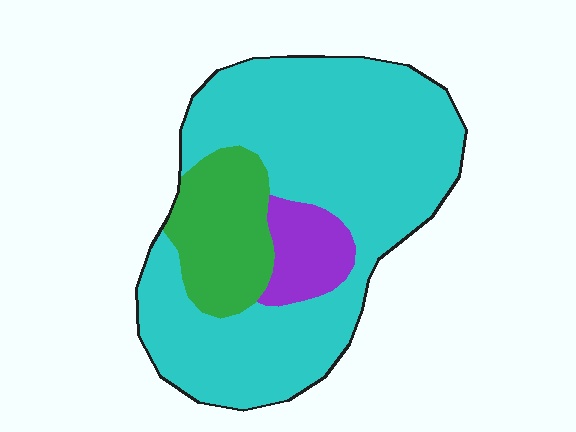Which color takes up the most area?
Cyan, at roughly 75%.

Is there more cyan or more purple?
Cyan.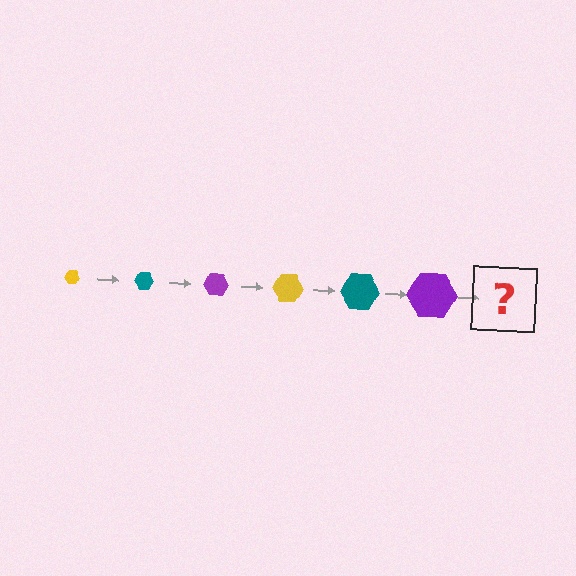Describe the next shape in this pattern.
It should be a yellow hexagon, larger than the previous one.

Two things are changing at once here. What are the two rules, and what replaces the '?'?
The two rules are that the hexagon grows larger each step and the color cycles through yellow, teal, and purple. The '?' should be a yellow hexagon, larger than the previous one.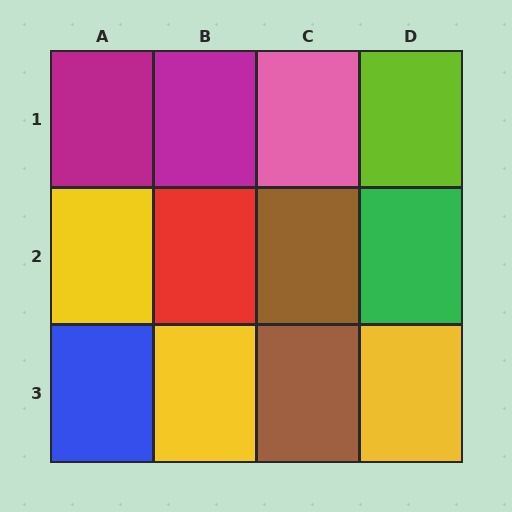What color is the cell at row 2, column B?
Red.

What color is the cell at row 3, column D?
Yellow.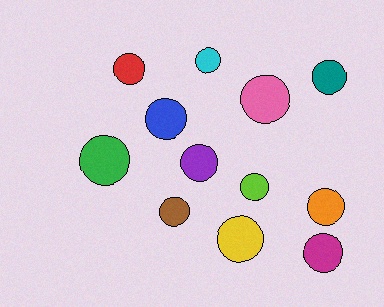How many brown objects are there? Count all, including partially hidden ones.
There is 1 brown object.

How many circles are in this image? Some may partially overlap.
There are 12 circles.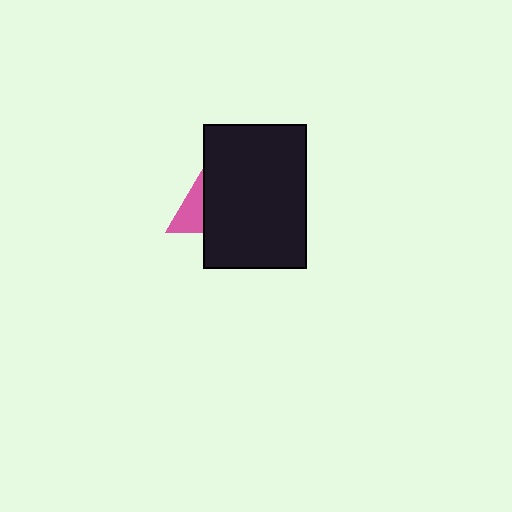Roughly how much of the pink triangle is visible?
A small part of it is visible (roughly 35%).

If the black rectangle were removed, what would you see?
You would see the complete pink triangle.